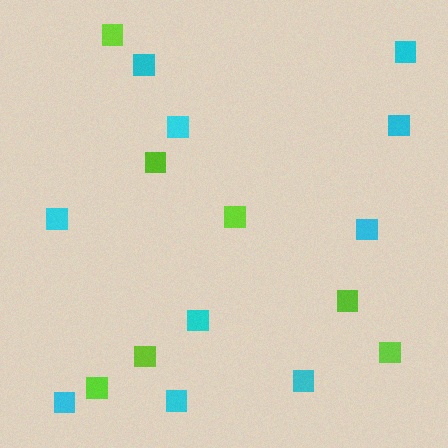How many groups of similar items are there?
There are 2 groups: one group of lime squares (7) and one group of cyan squares (10).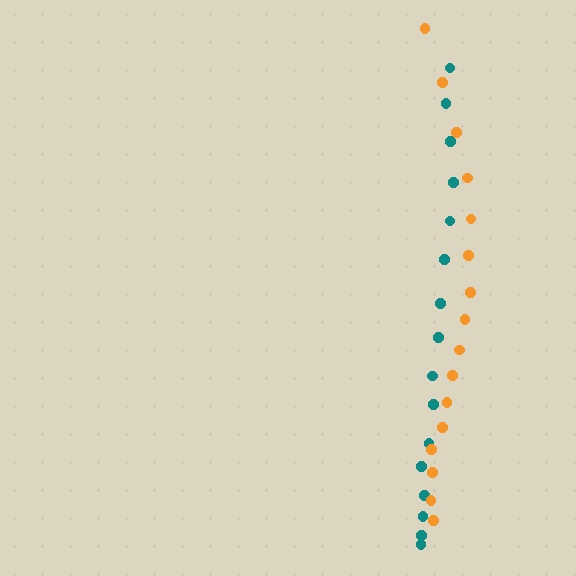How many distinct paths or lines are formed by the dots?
There are 2 distinct paths.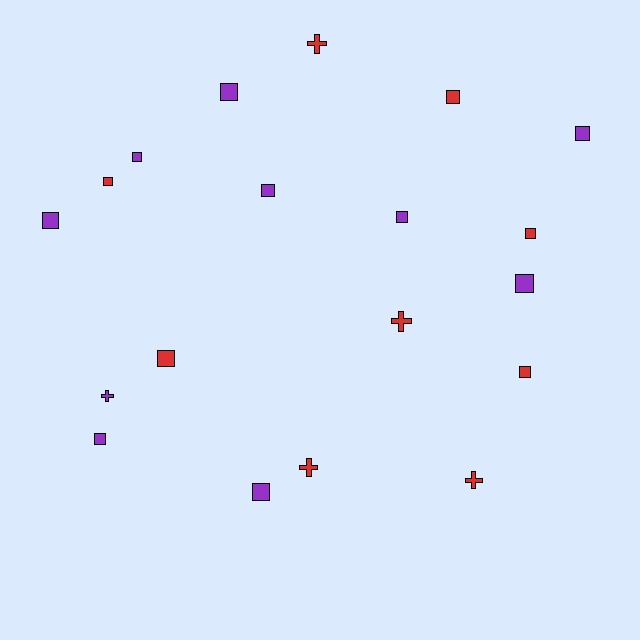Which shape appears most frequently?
Square, with 14 objects.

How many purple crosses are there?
There is 1 purple cross.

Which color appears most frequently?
Purple, with 10 objects.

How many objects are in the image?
There are 19 objects.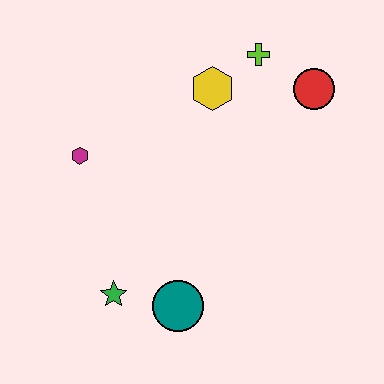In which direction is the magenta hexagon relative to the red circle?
The magenta hexagon is to the left of the red circle.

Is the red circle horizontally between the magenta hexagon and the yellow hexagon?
No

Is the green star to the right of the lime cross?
No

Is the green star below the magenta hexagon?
Yes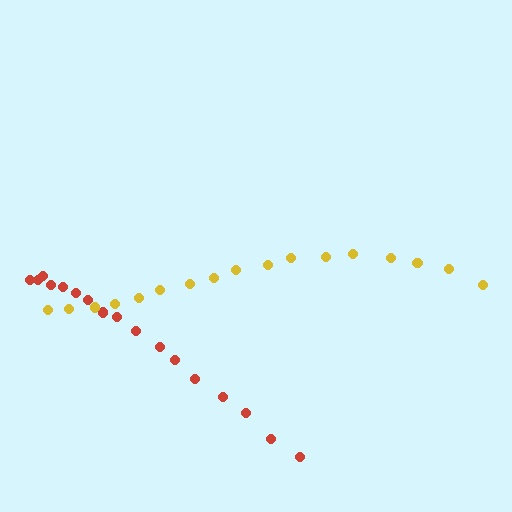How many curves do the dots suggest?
There are 2 distinct paths.